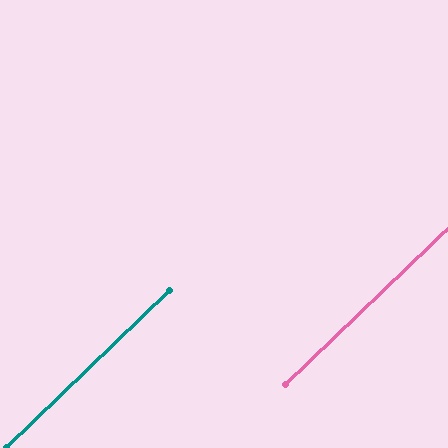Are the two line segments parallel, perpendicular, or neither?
Parallel — their directions differ by only 0.1°.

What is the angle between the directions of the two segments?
Approximately 0 degrees.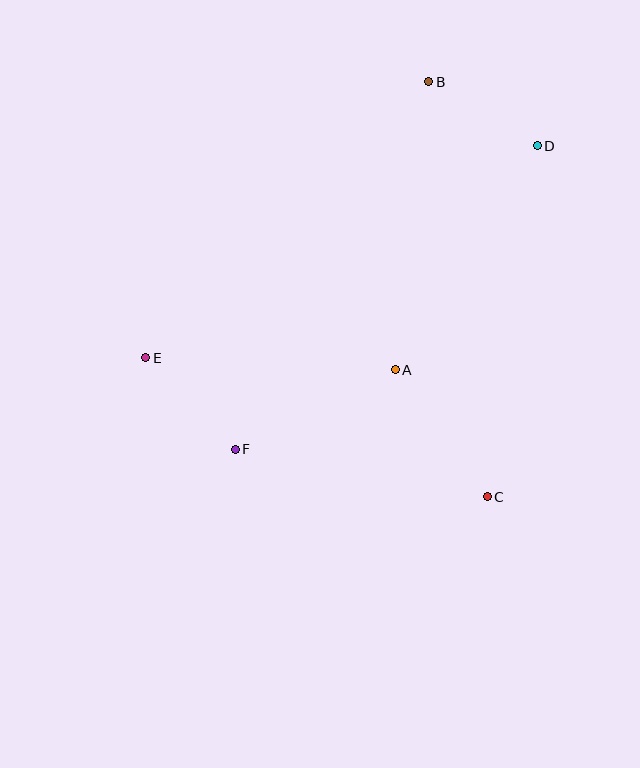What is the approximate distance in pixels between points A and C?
The distance between A and C is approximately 157 pixels.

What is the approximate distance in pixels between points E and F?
The distance between E and F is approximately 128 pixels.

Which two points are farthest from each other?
Points D and E are farthest from each other.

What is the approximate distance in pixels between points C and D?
The distance between C and D is approximately 354 pixels.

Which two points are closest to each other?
Points B and D are closest to each other.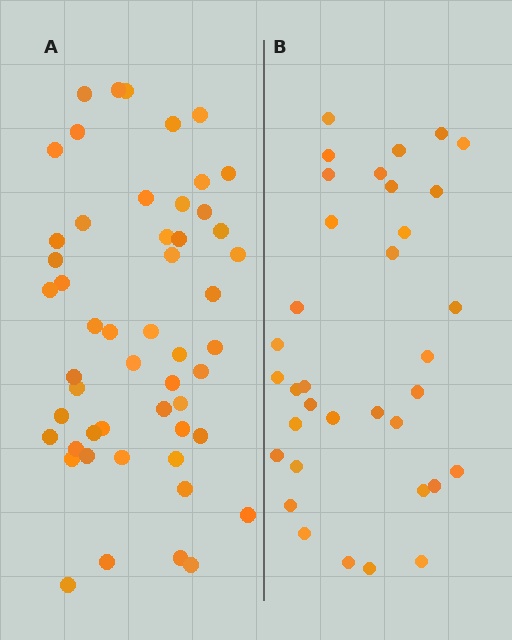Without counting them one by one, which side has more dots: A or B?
Region A (the left region) has more dots.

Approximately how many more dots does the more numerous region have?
Region A has approximately 15 more dots than region B.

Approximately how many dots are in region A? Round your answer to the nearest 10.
About 50 dots. (The exact count is 52, which rounds to 50.)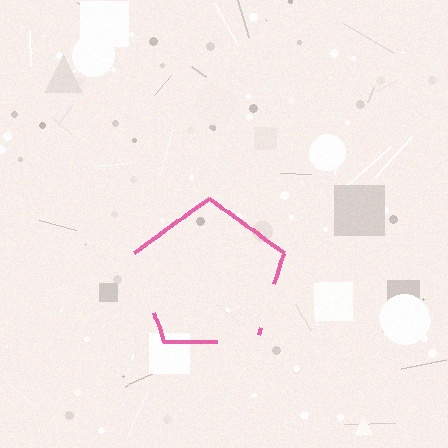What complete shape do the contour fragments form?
The contour fragments form a pentagon.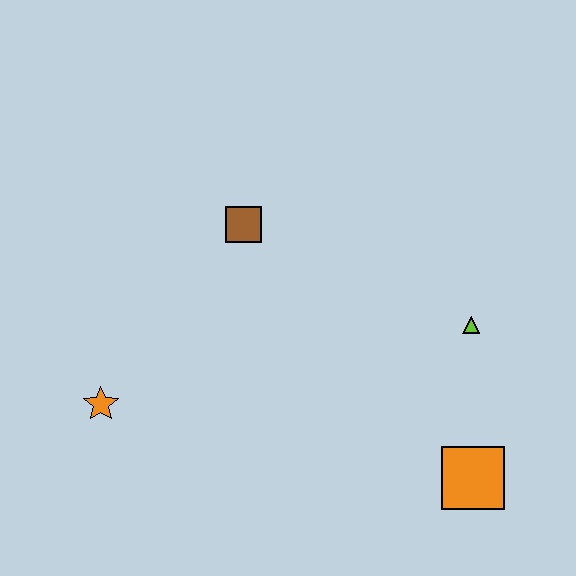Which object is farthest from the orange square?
The orange star is farthest from the orange square.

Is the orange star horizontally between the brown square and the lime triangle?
No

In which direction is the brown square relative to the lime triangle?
The brown square is to the left of the lime triangle.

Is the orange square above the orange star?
No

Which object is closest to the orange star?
The brown square is closest to the orange star.